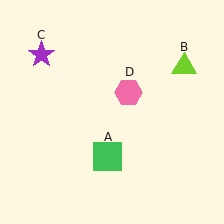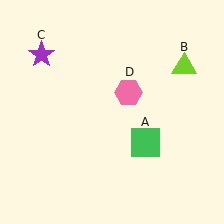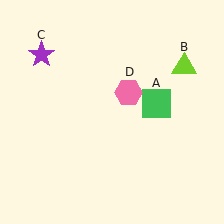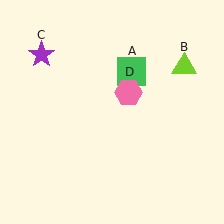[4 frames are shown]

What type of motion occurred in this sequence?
The green square (object A) rotated counterclockwise around the center of the scene.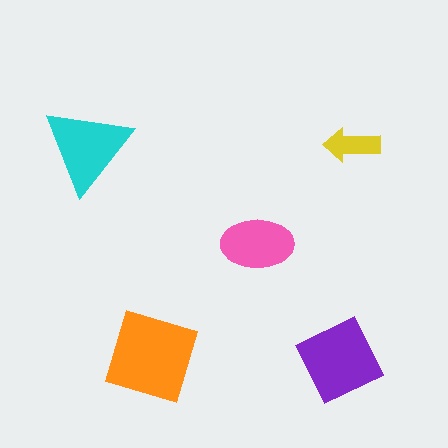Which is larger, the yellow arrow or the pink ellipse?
The pink ellipse.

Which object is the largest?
The orange square.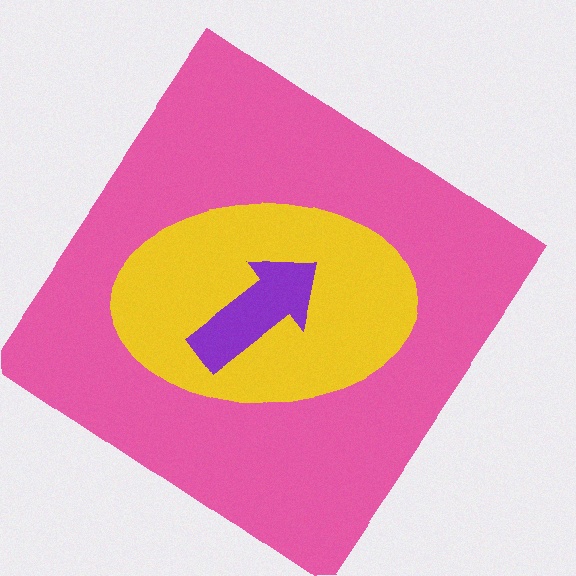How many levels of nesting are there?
3.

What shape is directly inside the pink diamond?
The yellow ellipse.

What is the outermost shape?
The pink diamond.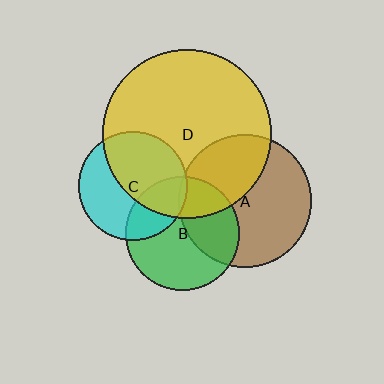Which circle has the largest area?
Circle D (yellow).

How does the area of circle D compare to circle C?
Approximately 2.4 times.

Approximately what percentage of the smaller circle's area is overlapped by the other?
Approximately 35%.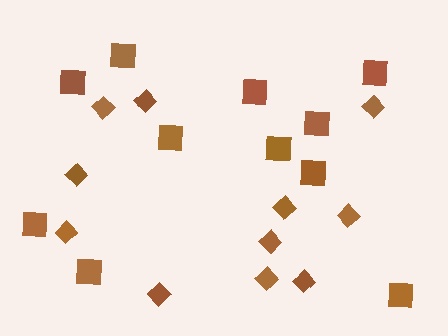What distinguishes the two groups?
There are 2 groups: one group of diamonds (11) and one group of squares (11).